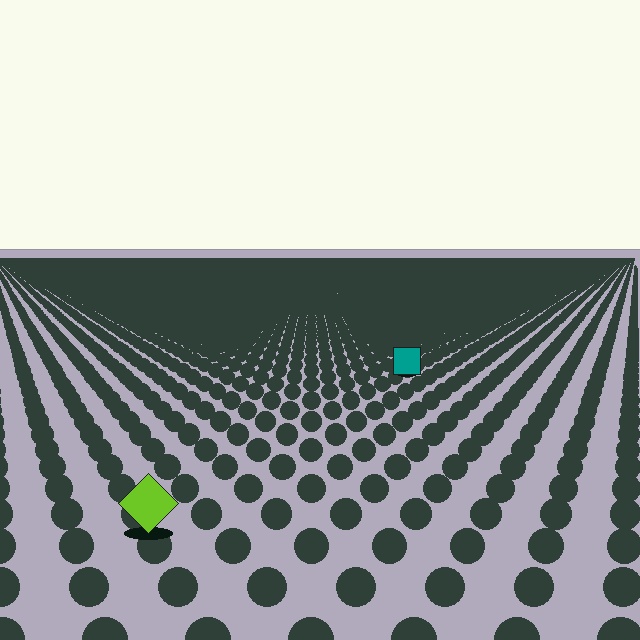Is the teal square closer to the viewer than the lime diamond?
No. The lime diamond is closer — you can tell from the texture gradient: the ground texture is coarser near it.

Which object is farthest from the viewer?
The teal square is farthest from the viewer. It appears smaller and the ground texture around it is denser.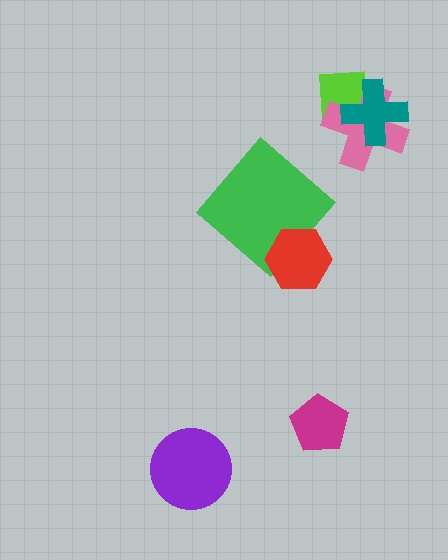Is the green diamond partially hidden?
Yes, it is partially covered by another shape.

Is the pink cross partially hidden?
Yes, it is partially covered by another shape.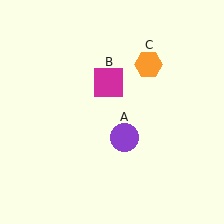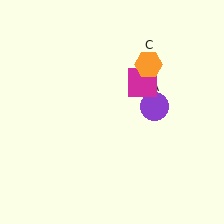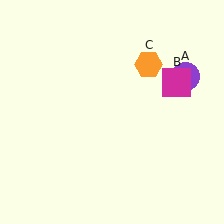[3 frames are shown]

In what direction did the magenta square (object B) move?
The magenta square (object B) moved right.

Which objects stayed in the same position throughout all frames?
Orange hexagon (object C) remained stationary.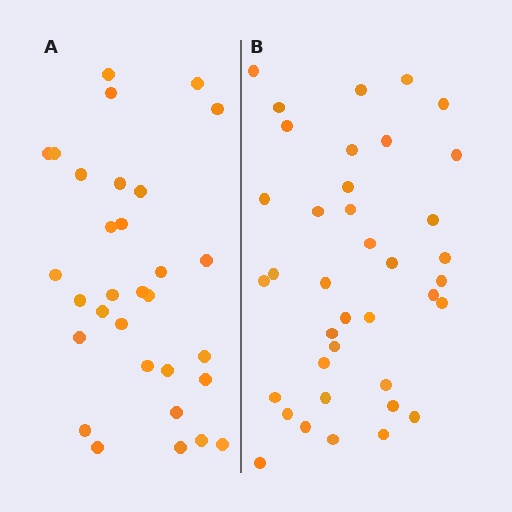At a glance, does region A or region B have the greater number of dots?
Region B (the right region) has more dots.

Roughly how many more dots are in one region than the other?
Region B has roughly 8 or so more dots than region A.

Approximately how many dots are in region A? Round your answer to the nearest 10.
About 30 dots. (The exact count is 31, which rounds to 30.)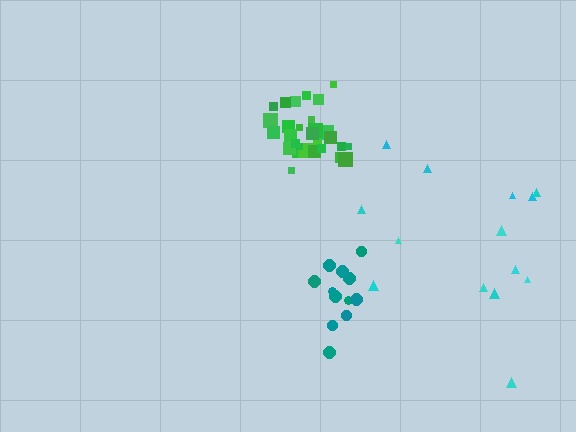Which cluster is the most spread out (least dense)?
Cyan.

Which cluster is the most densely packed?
Green.